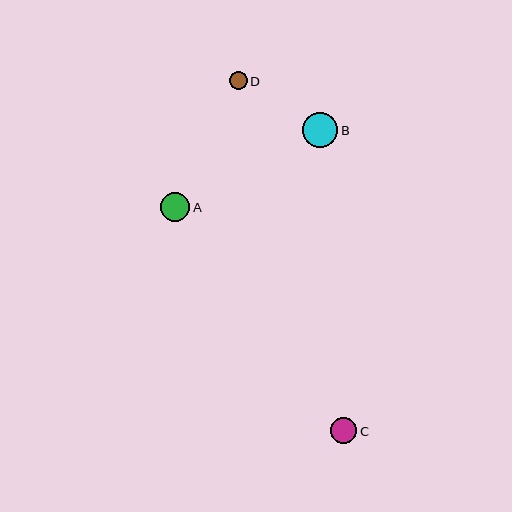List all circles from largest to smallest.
From largest to smallest: B, A, C, D.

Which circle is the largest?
Circle B is the largest with a size of approximately 35 pixels.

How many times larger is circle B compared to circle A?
Circle B is approximately 1.2 times the size of circle A.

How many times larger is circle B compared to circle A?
Circle B is approximately 1.2 times the size of circle A.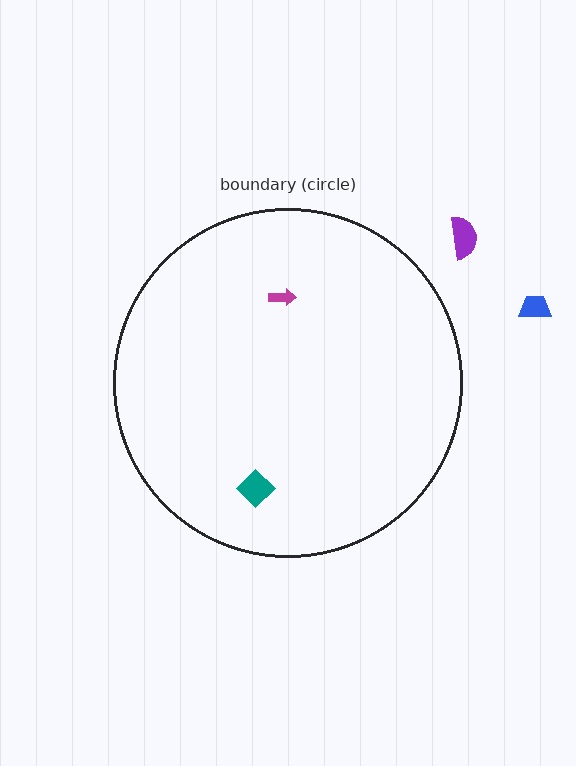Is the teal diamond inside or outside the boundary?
Inside.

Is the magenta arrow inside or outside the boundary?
Inside.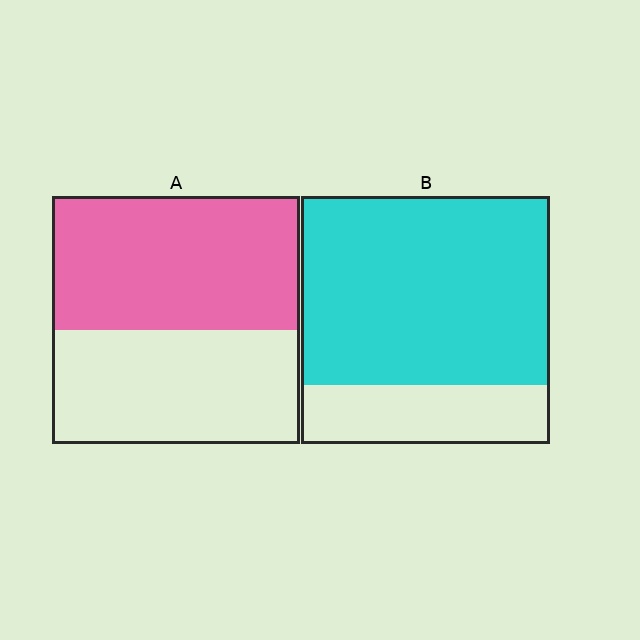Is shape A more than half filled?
Yes.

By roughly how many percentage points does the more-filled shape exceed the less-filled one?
By roughly 20 percentage points (B over A).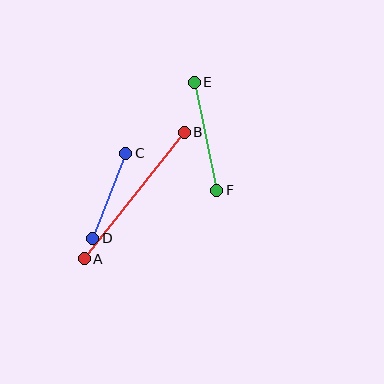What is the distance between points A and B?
The distance is approximately 161 pixels.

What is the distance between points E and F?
The distance is approximately 111 pixels.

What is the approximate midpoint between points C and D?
The midpoint is at approximately (109, 196) pixels.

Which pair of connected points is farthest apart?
Points A and B are farthest apart.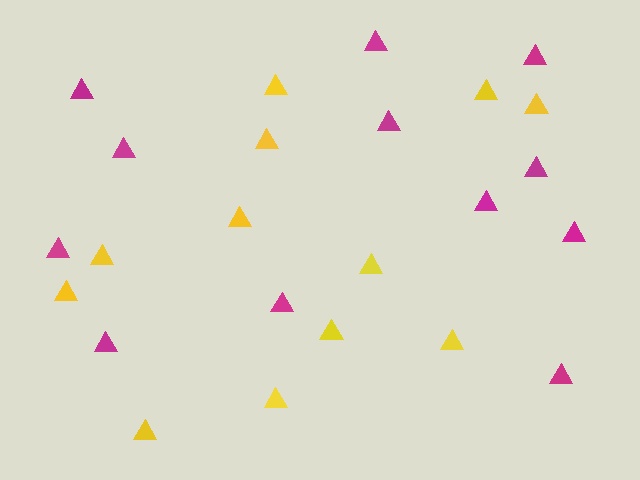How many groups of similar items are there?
There are 2 groups: one group of yellow triangles (12) and one group of magenta triangles (12).